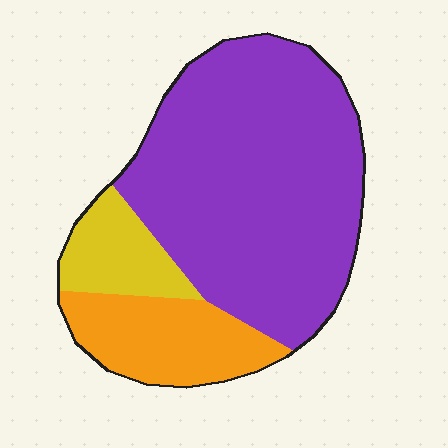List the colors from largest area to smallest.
From largest to smallest: purple, orange, yellow.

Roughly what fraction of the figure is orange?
Orange covers roughly 20% of the figure.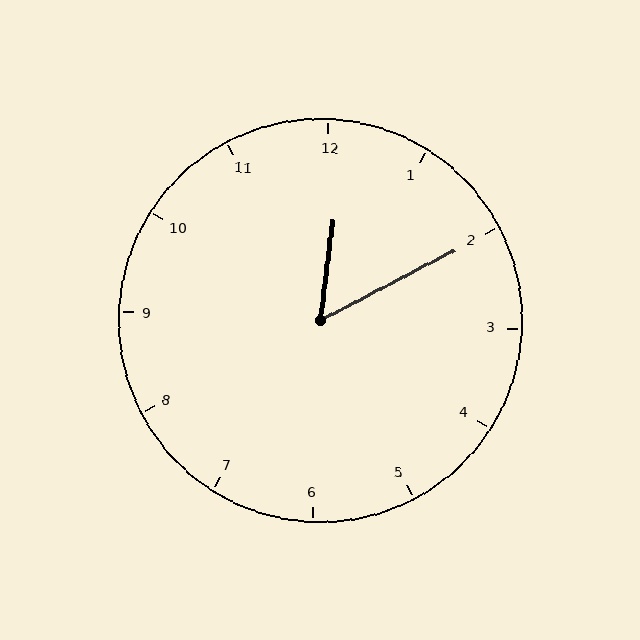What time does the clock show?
12:10.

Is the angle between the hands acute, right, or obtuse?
It is acute.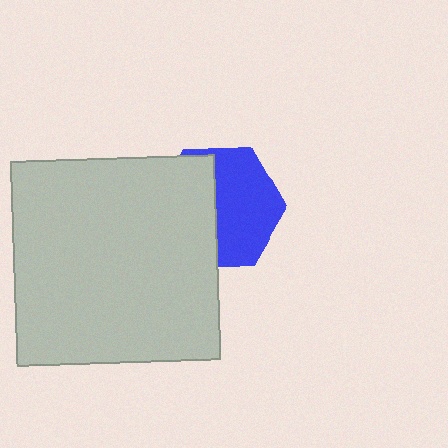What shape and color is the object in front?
The object in front is a light gray square.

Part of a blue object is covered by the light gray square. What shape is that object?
It is a hexagon.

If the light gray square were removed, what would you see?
You would see the complete blue hexagon.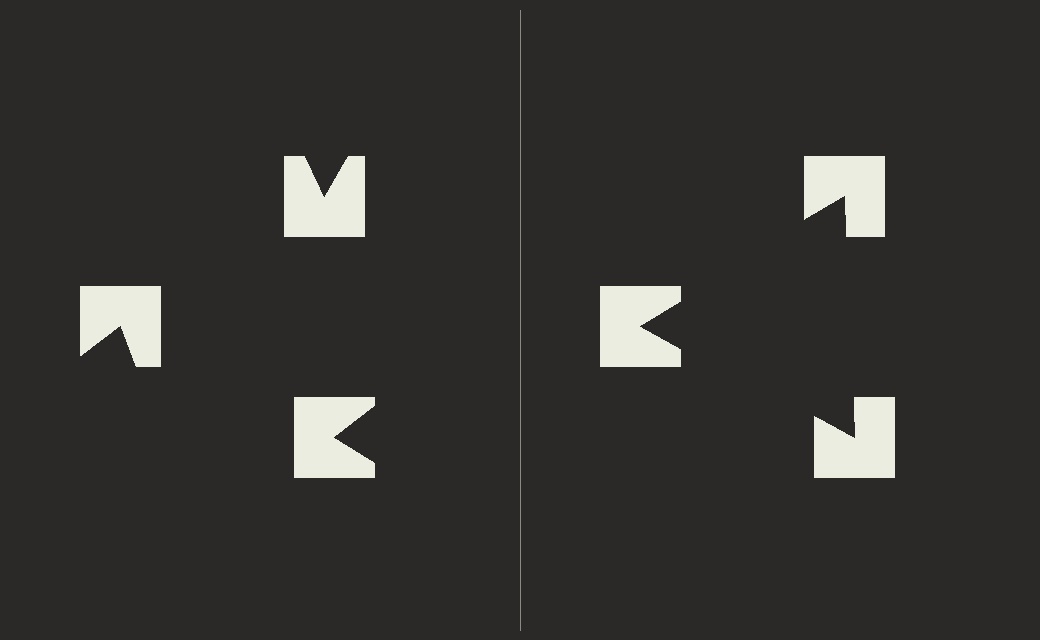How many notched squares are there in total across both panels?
6 — 3 on each side.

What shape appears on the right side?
An illusory triangle.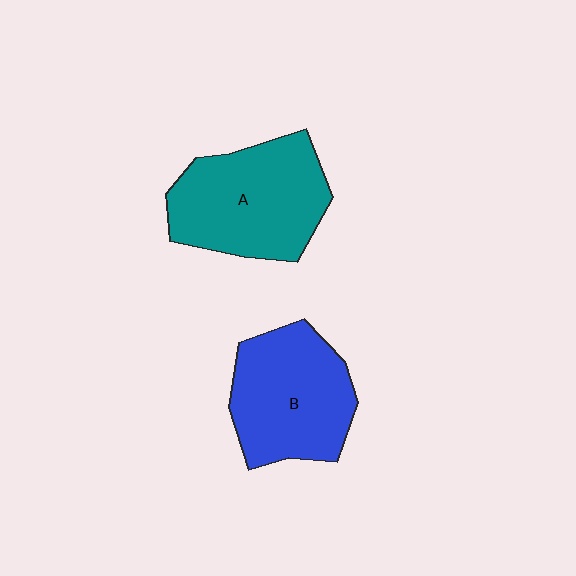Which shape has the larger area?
Shape A (teal).